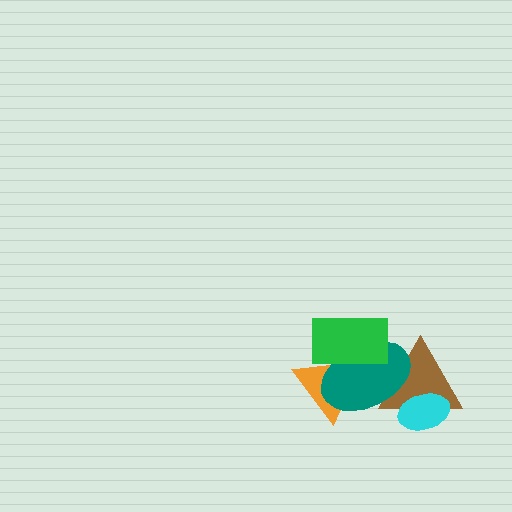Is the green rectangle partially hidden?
No, no other shape covers it.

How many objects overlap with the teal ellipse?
3 objects overlap with the teal ellipse.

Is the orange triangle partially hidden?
Yes, it is partially covered by another shape.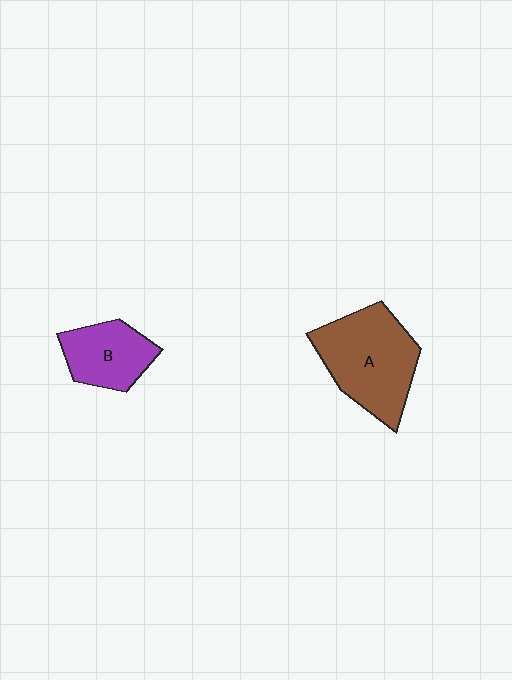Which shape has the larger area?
Shape A (brown).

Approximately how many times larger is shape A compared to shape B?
Approximately 1.7 times.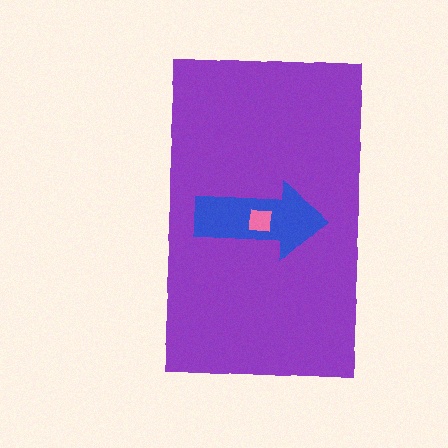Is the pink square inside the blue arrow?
Yes.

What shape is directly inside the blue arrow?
The pink square.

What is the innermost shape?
The pink square.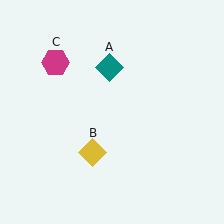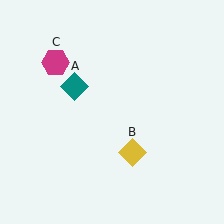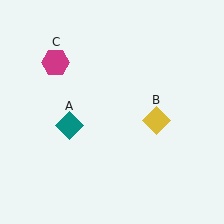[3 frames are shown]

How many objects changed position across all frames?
2 objects changed position: teal diamond (object A), yellow diamond (object B).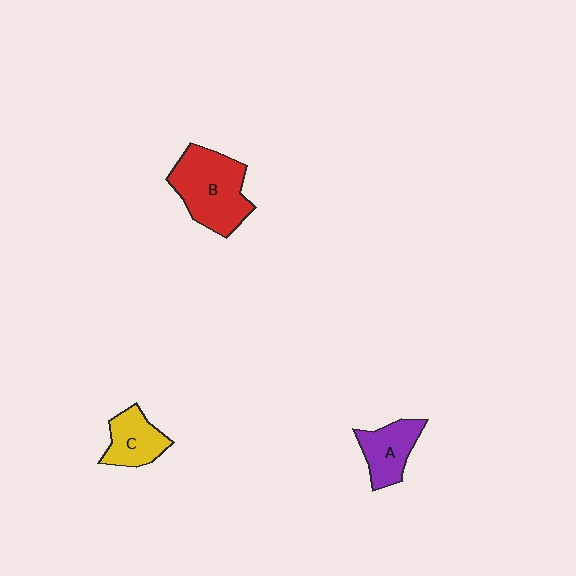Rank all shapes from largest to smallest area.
From largest to smallest: B (red), A (purple), C (yellow).